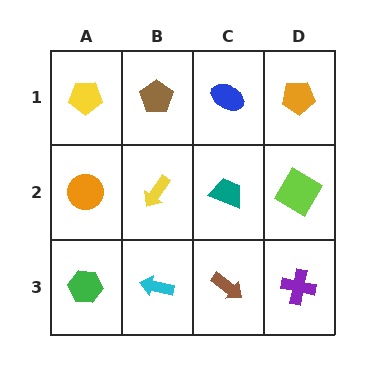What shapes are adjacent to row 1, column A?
An orange circle (row 2, column A), a brown pentagon (row 1, column B).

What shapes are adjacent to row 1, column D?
A lime diamond (row 2, column D), a blue ellipse (row 1, column C).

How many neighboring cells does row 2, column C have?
4.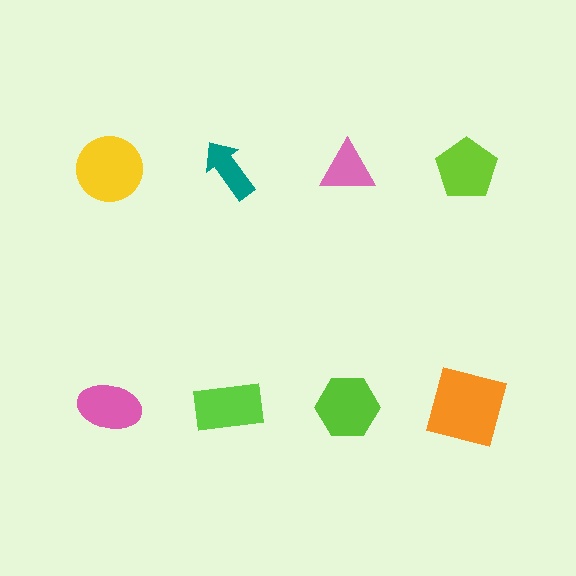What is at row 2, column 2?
A lime rectangle.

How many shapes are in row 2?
4 shapes.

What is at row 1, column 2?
A teal arrow.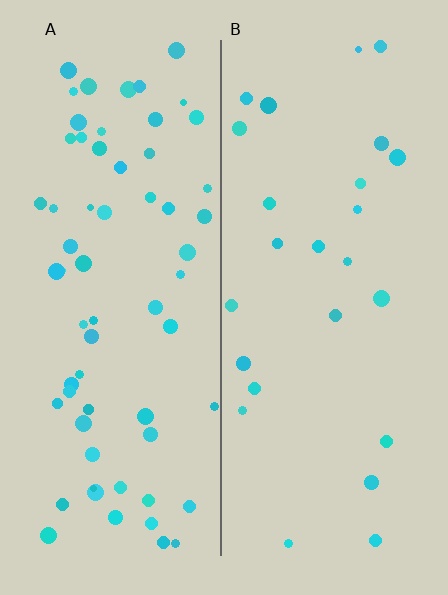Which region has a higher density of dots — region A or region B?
A (the left).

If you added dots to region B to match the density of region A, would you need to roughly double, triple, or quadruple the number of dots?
Approximately triple.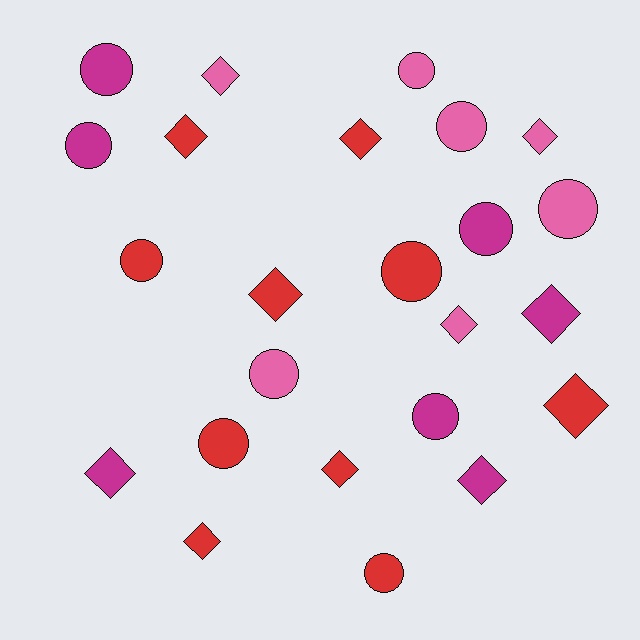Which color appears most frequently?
Red, with 10 objects.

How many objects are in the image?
There are 24 objects.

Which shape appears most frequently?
Circle, with 12 objects.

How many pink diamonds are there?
There are 3 pink diamonds.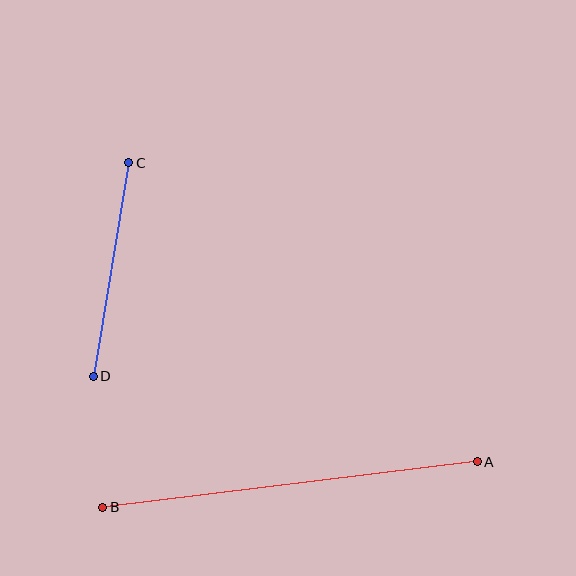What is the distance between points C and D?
The distance is approximately 217 pixels.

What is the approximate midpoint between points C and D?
The midpoint is at approximately (111, 270) pixels.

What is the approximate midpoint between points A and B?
The midpoint is at approximately (290, 485) pixels.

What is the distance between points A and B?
The distance is approximately 377 pixels.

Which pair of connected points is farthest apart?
Points A and B are farthest apart.